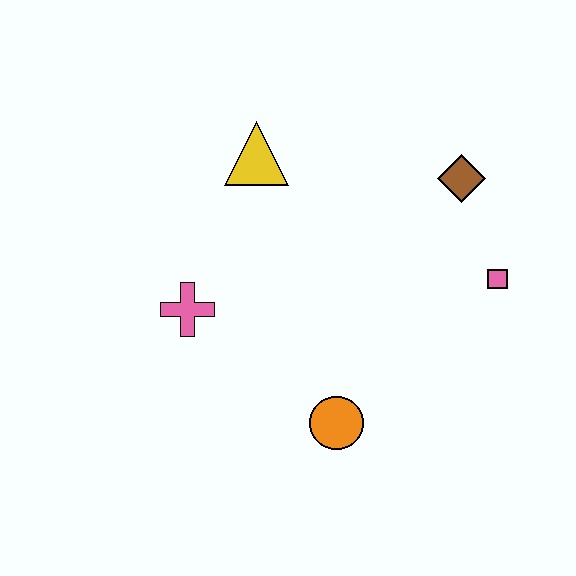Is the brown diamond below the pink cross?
No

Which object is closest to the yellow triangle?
The pink cross is closest to the yellow triangle.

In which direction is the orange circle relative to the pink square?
The orange circle is to the left of the pink square.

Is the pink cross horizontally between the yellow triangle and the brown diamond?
No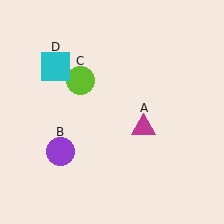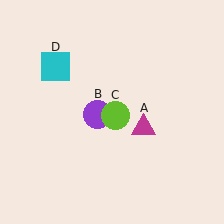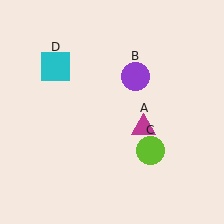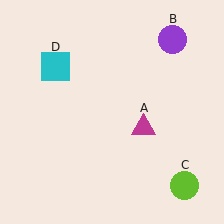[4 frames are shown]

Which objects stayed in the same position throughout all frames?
Magenta triangle (object A) and cyan square (object D) remained stationary.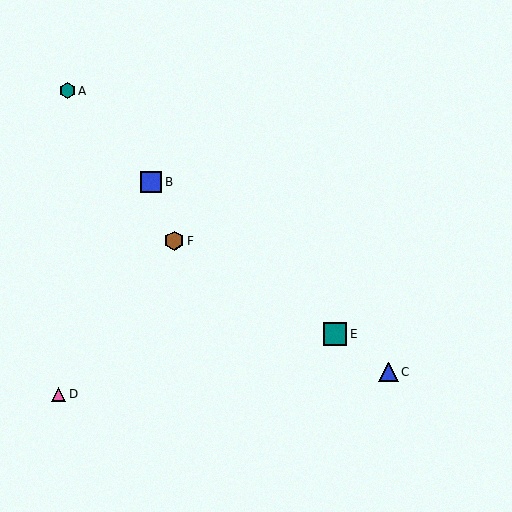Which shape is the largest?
The teal square (labeled E) is the largest.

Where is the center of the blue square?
The center of the blue square is at (151, 182).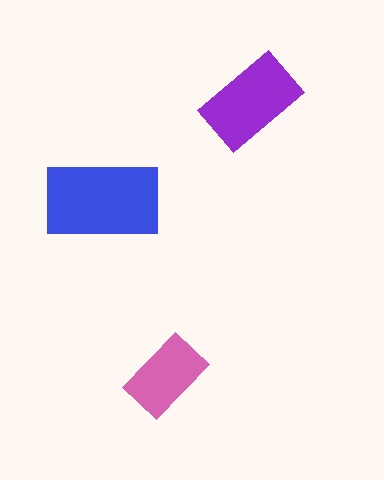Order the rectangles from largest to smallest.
the blue one, the purple one, the pink one.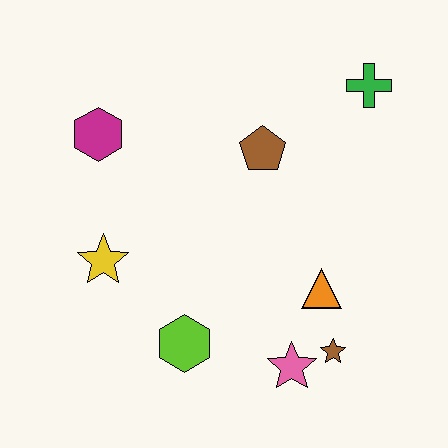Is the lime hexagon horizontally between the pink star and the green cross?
No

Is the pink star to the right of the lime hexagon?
Yes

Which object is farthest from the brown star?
The magenta hexagon is farthest from the brown star.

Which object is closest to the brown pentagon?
The green cross is closest to the brown pentagon.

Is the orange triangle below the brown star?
No